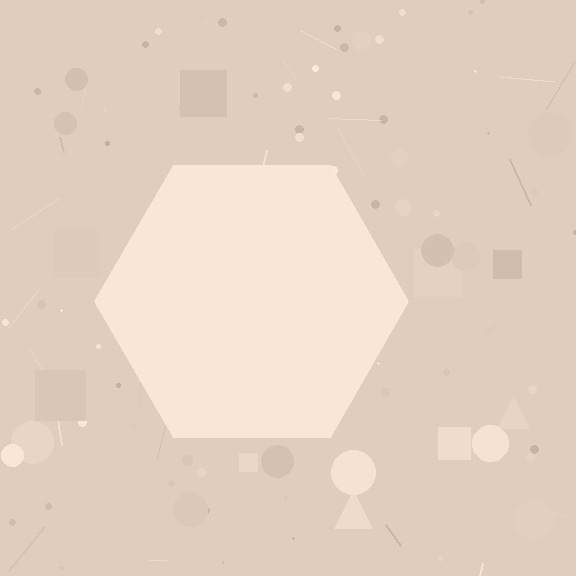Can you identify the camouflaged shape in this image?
The camouflaged shape is a hexagon.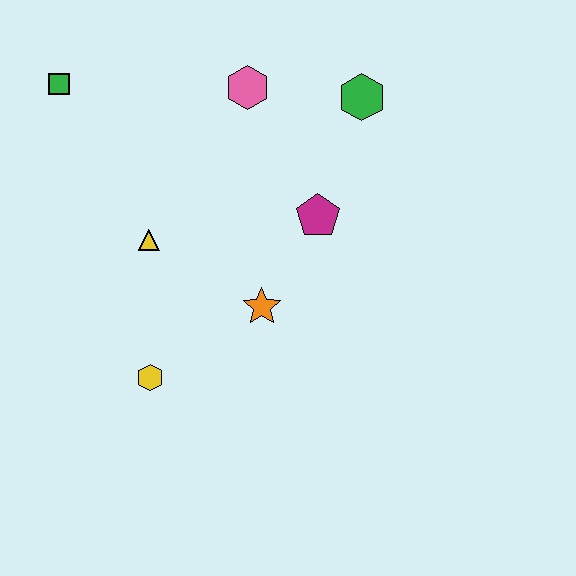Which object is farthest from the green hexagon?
The yellow hexagon is farthest from the green hexagon.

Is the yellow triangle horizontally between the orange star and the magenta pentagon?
No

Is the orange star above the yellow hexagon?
Yes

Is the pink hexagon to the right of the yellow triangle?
Yes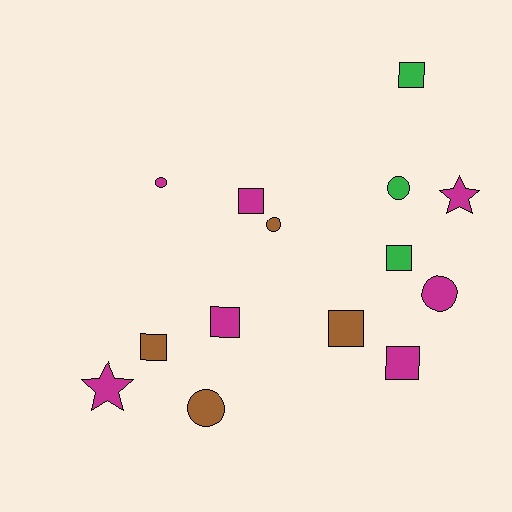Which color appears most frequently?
Magenta, with 7 objects.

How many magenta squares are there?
There are 3 magenta squares.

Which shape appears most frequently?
Square, with 7 objects.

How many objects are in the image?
There are 14 objects.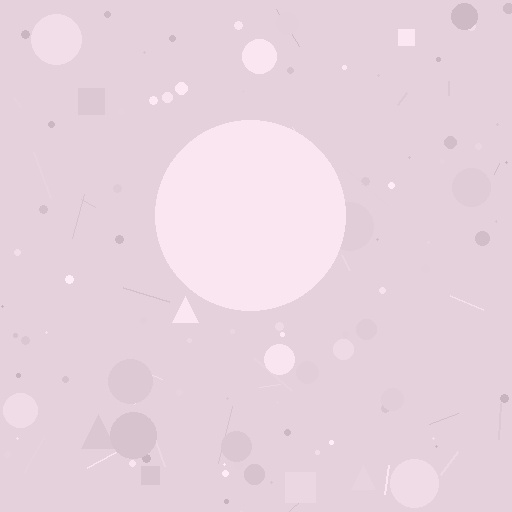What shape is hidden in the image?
A circle is hidden in the image.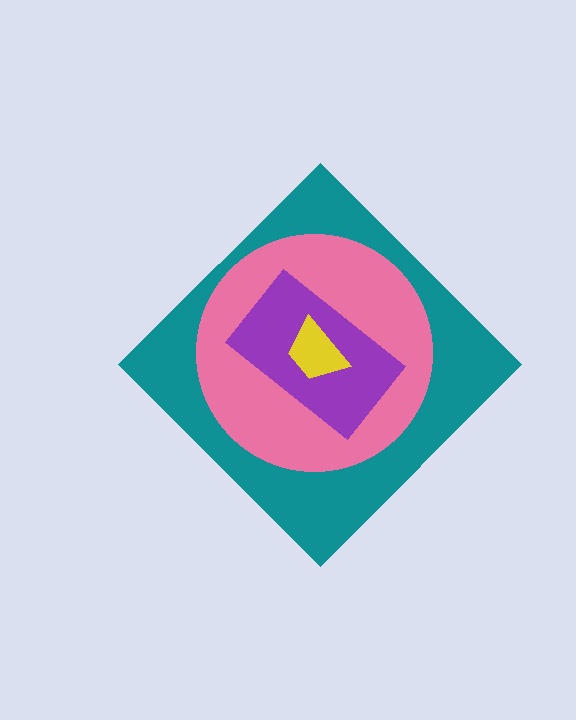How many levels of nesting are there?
4.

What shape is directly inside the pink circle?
The purple rectangle.